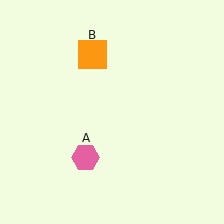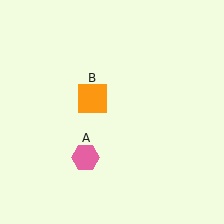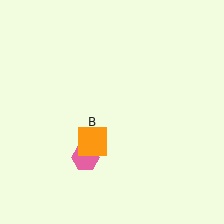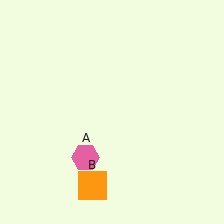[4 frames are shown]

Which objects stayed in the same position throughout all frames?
Pink hexagon (object A) remained stationary.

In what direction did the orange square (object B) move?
The orange square (object B) moved down.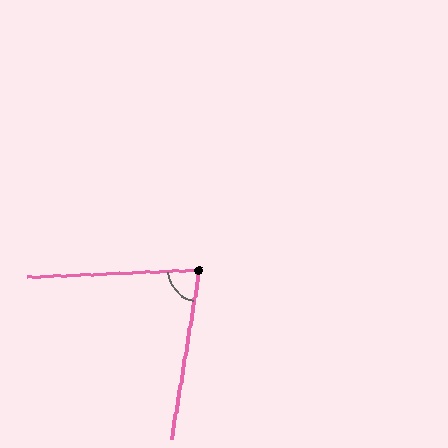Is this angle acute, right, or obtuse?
It is acute.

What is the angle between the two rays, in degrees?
Approximately 78 degrees.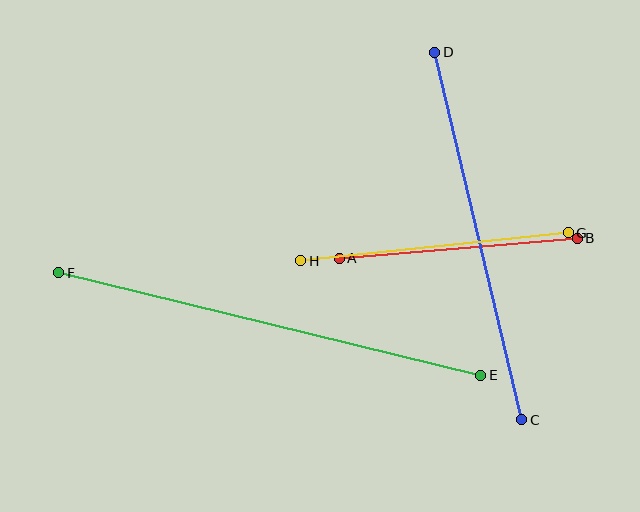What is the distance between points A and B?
The distance is approximately 239 pixels.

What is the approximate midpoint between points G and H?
The midpoint is at approximately (435, 247) pixels.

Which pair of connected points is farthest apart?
Points E and F are farthest apart.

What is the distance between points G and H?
The distance is approximately 269 pixels.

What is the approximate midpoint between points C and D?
The midpoint is at approximately (478, 236) pixels.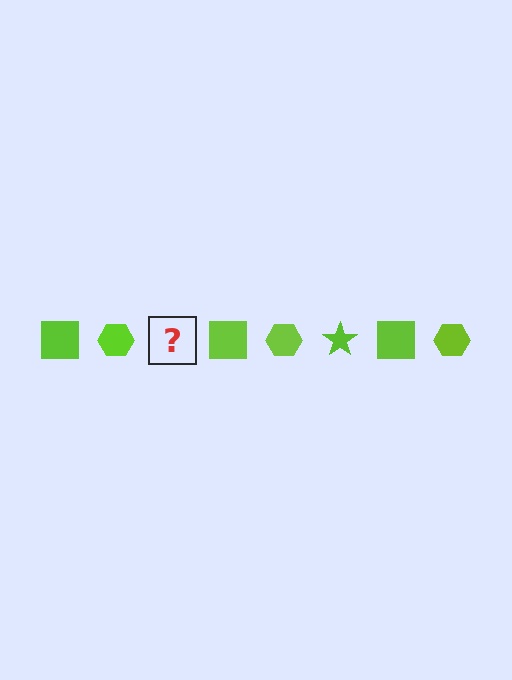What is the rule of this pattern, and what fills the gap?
The rule is that the pattern cycles through square, hexagon, star shapes in lime. The gap should be filled with a lime star.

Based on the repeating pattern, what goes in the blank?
The blank should be a lime star.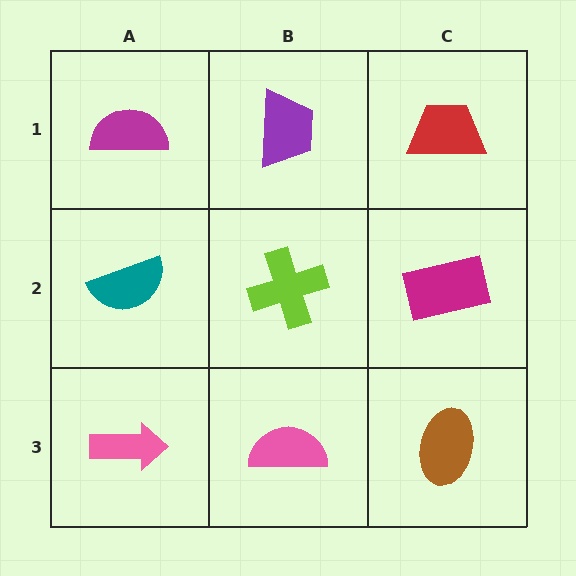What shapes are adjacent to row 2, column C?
A red trapezoid (row 1, column C), a brown ellipse (row 3, column C), a lime cross (row 2, column B).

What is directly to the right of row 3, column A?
A pink semicircle.